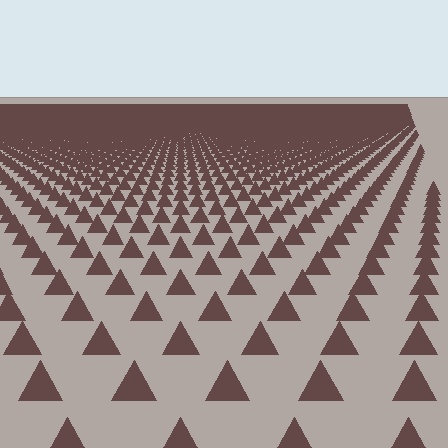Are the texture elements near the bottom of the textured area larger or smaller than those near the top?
Larger. Near the bottom, elements are closer to the viewer and appear at a bigger on-screen size.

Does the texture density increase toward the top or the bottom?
Density increases toward the top.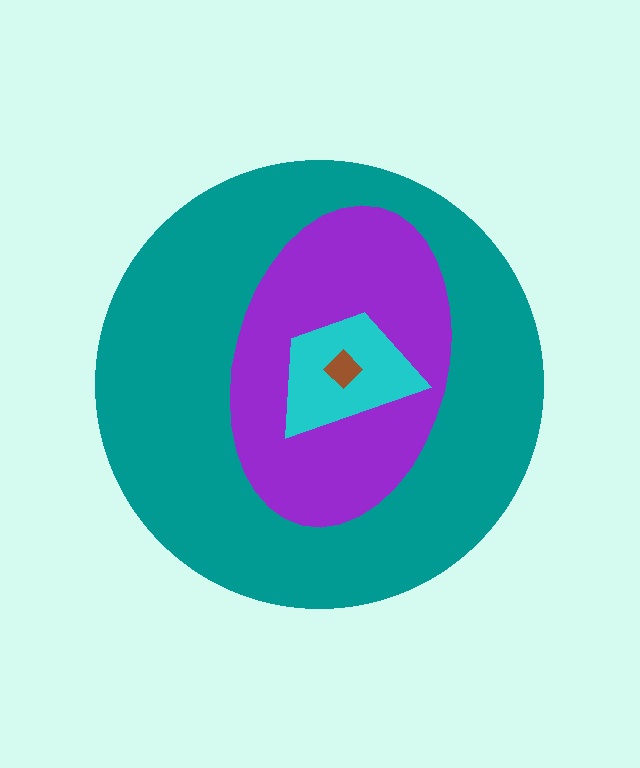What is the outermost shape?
The teal circle.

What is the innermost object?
The brown diamond.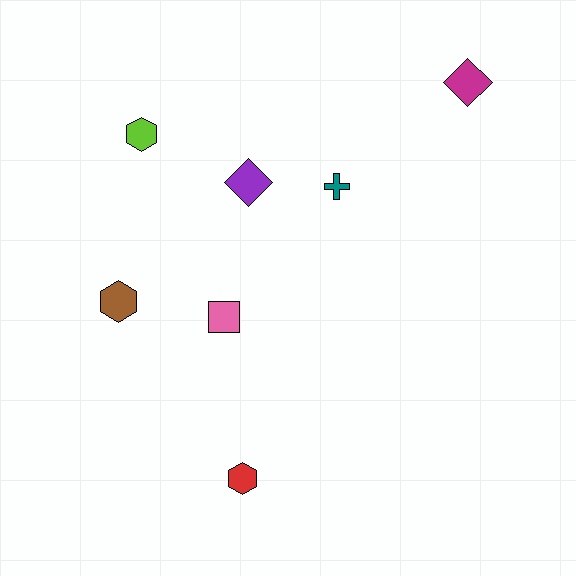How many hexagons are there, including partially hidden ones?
There are 3 hexagons.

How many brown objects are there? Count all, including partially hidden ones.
There is 1 brown object.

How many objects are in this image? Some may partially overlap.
There are 7 objects.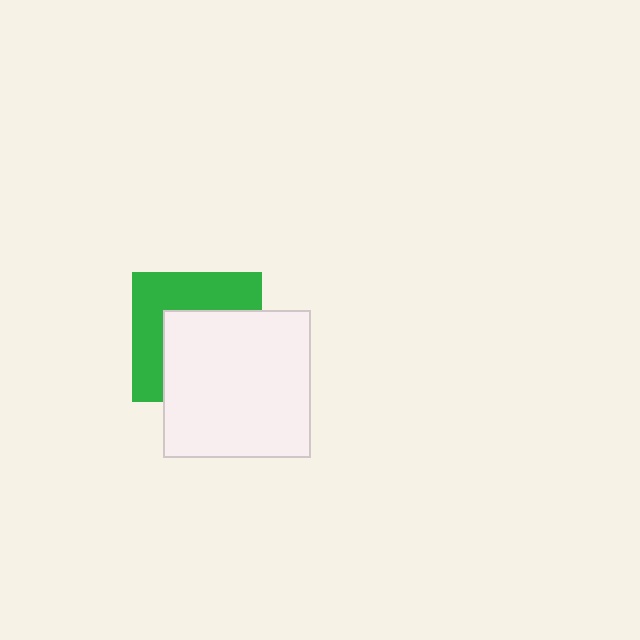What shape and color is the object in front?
The object in front is a white square.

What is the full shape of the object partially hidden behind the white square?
The partially hidden object is a green square.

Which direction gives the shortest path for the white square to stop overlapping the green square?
Moving toward the lower-right gives the shortest separation.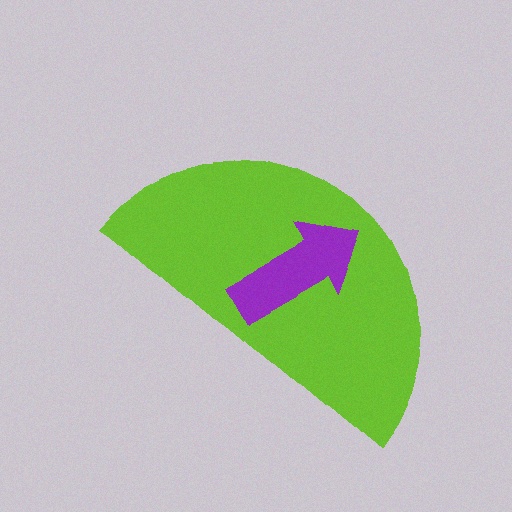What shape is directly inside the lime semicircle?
The purple arrow.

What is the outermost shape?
The lime semicircle.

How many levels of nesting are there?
2.